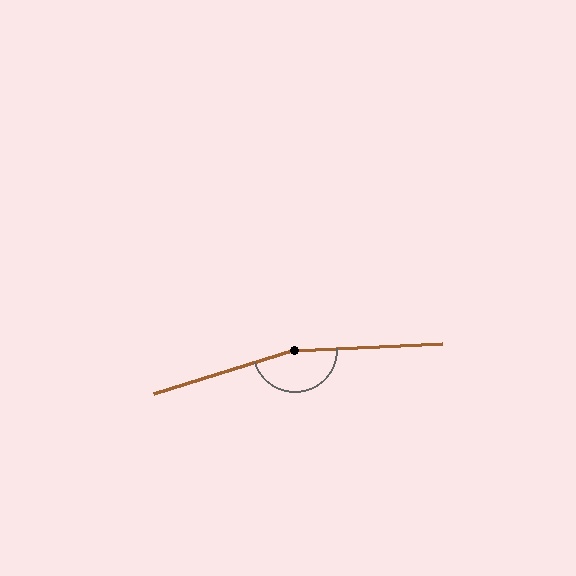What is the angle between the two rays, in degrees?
Approximately 165 degrees.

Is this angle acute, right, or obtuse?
It is obtuse.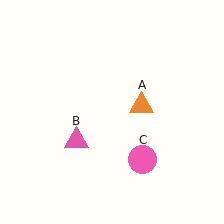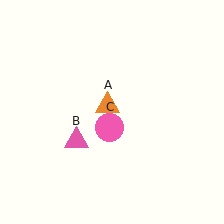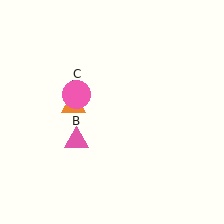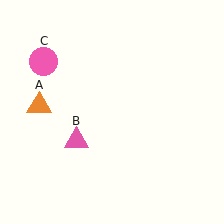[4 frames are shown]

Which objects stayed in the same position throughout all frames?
Pink triangle (object B) remained stationary.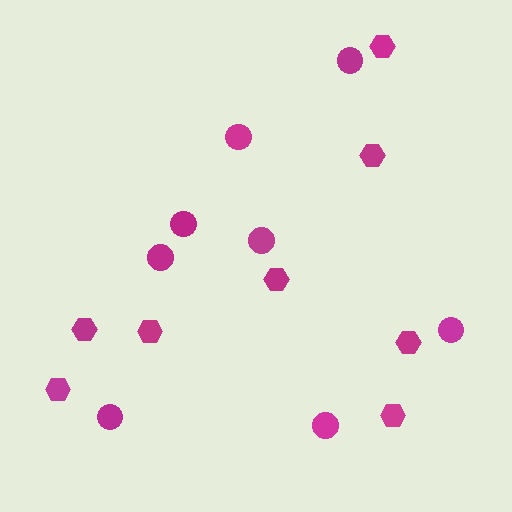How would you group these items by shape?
There are 2 groups: one group of hexagons (8) and one group of circles (8).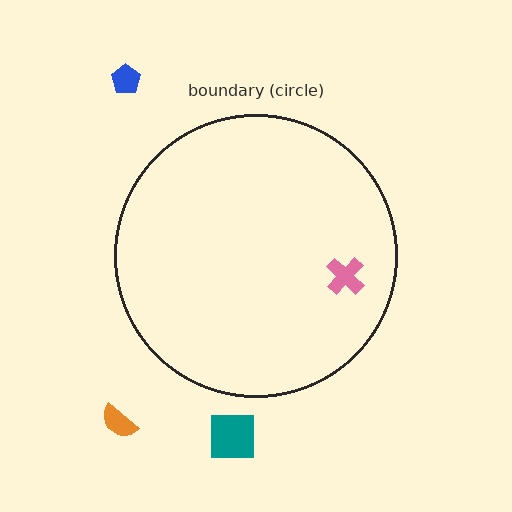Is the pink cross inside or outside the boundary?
Inside.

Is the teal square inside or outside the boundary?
Outside.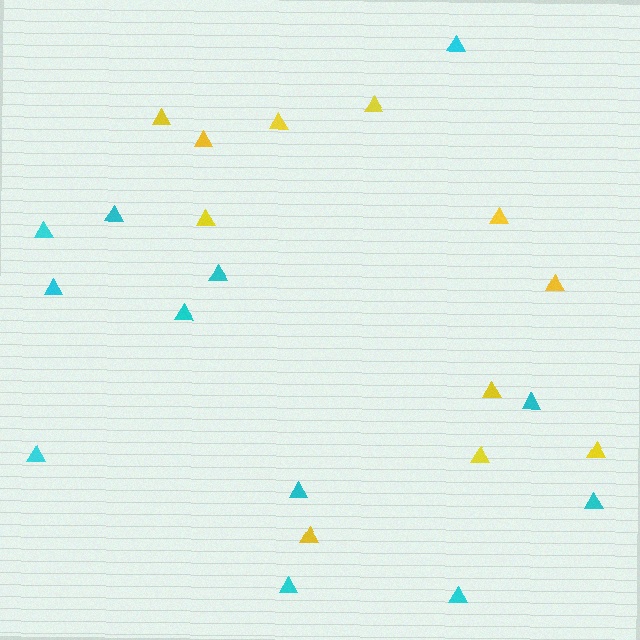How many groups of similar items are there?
There are 2 groups: one group of cyan triangles (12) and one group of yellow triangles (11).